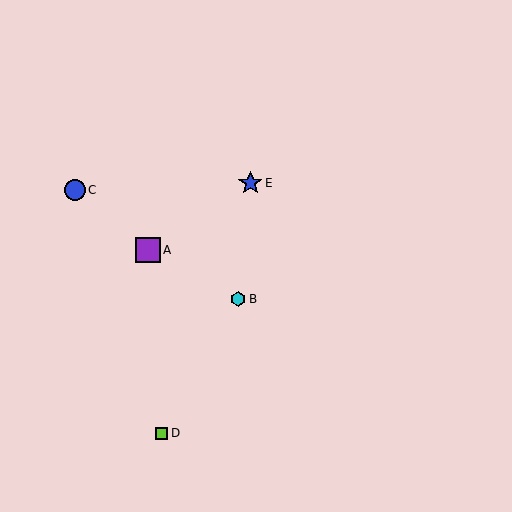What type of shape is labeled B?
Shape B is a cyan hexagon.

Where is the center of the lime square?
The center of the lime square is at (162, 433).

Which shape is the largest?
The purple square (labeled A) is the largest.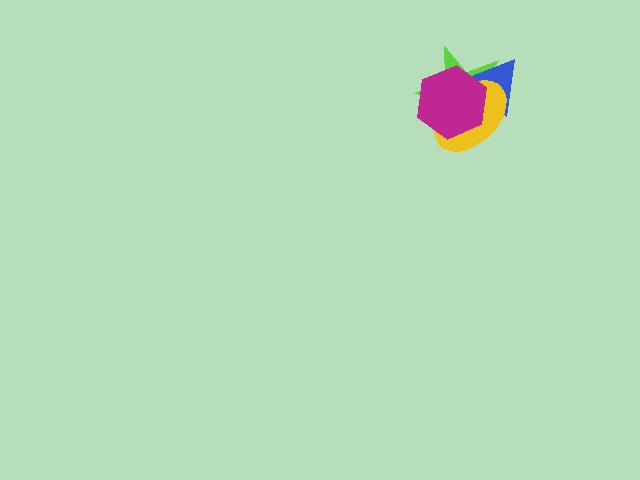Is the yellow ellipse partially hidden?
Yes, it is partially covered by another shape.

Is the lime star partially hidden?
Yes, it is partially covered by another shape.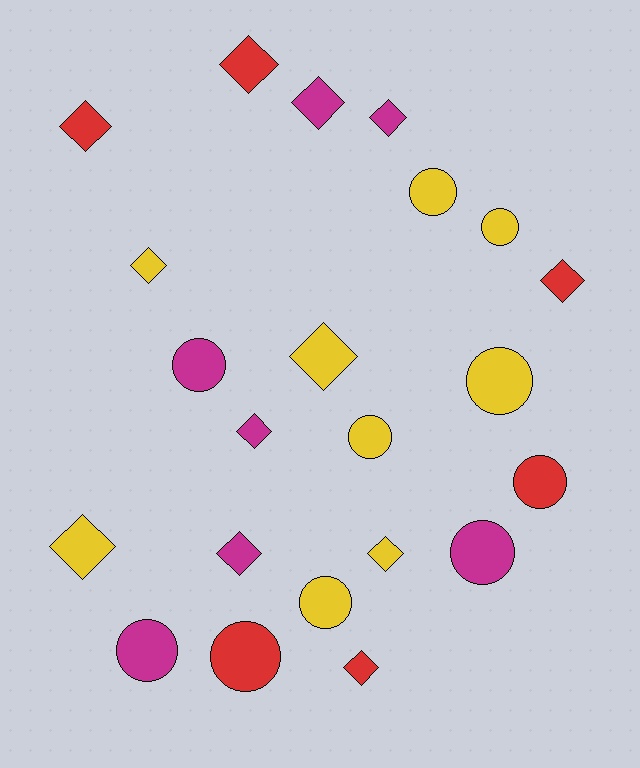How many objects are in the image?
There are 22 objects.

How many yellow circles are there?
There are 5 yellow circles.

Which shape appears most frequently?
Diamond, with 12 objects.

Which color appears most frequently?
Yellow, with 9 objects.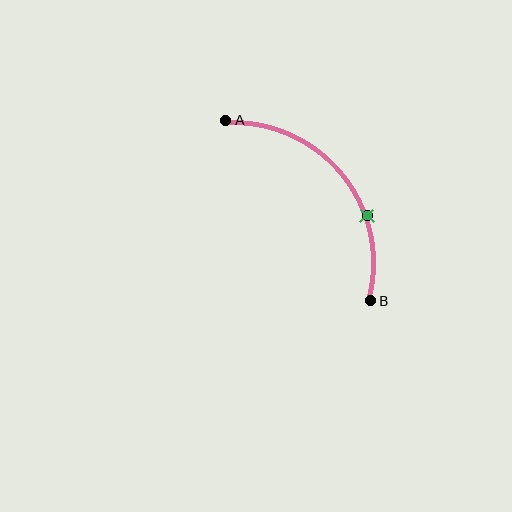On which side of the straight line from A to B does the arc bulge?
The arc bulges above and to the right of the straight line connecting A and B.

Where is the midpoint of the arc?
The arc midpoint is the point on the curve farthest from the straight line joining A and B. It sits above and to the right of that line.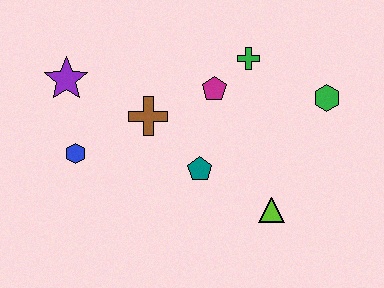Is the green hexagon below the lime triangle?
No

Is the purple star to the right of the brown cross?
No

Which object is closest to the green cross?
The magenta pentagon is closest to the green cross.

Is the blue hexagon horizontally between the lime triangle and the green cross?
No